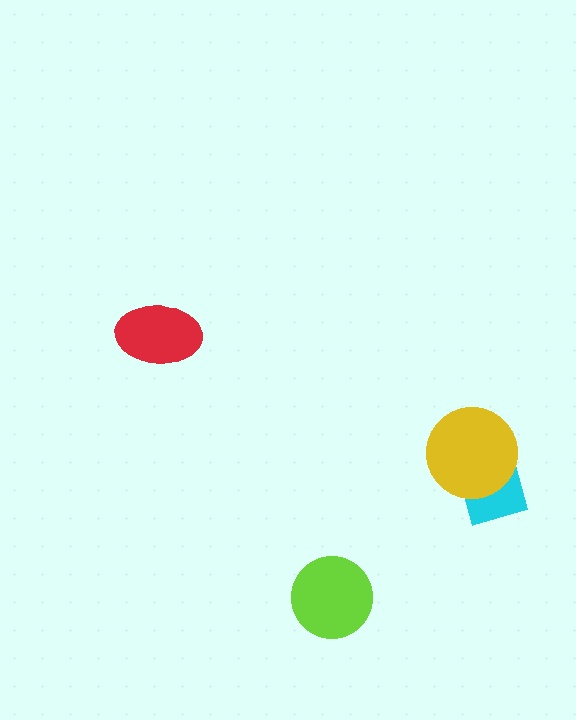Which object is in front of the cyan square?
The yellow circle is in front of the cyan square.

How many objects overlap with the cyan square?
1 object overlaps with the cyan square.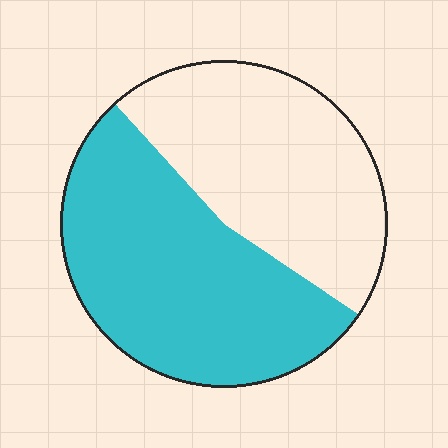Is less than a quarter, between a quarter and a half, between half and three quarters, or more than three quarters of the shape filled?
Between half and three quarters.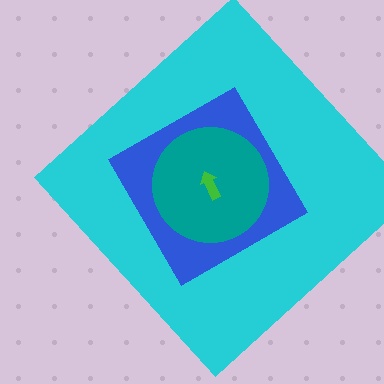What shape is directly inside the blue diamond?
The teal circle.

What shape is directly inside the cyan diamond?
The blue diamond.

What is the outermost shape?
The cyan diamond.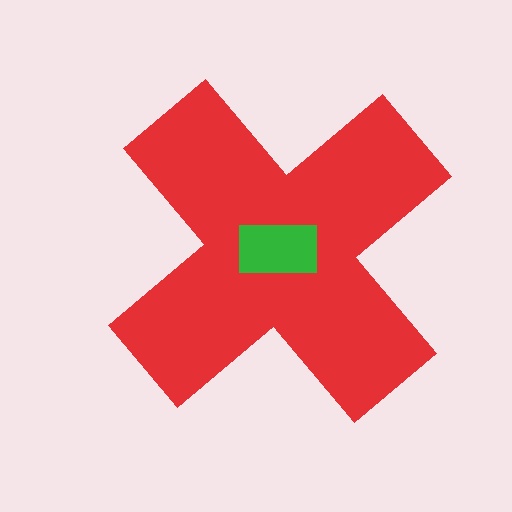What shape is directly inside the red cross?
The green rectangle.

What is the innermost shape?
The green rectangle.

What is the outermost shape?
The red cross.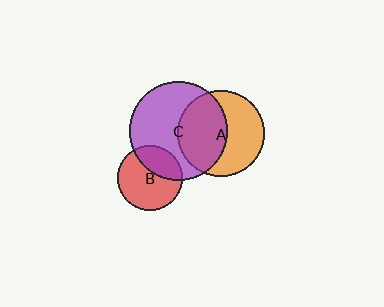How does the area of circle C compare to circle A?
Approximately 1.3 times.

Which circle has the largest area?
Circle C (purple).